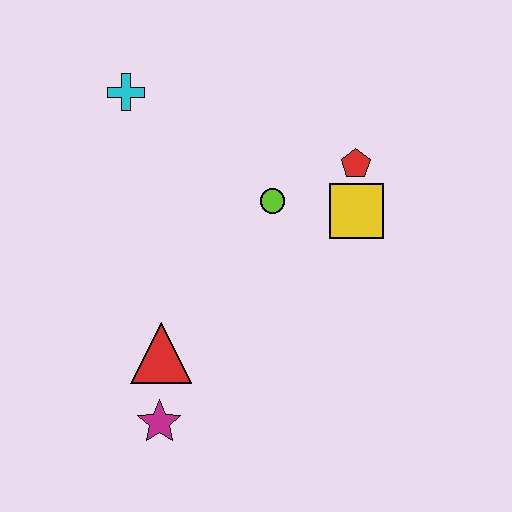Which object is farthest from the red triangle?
The red pentagon is farthest from the red triangle.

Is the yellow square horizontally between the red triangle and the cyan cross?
No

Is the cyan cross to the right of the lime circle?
No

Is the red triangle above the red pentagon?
No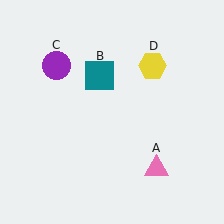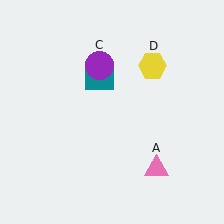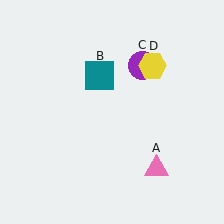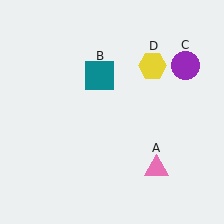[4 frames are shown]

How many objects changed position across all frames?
1 object changed position: purple circle (object C).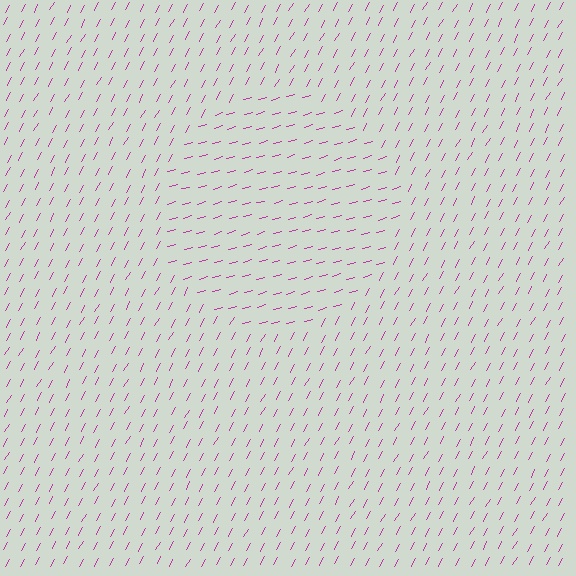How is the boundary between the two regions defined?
The boundary is defined purely by a change in line orientation (approximately 45 degrees difference). All lines are the same color and thickness.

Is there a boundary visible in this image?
Yes, there is a texture boundary formed by a change in line orientation.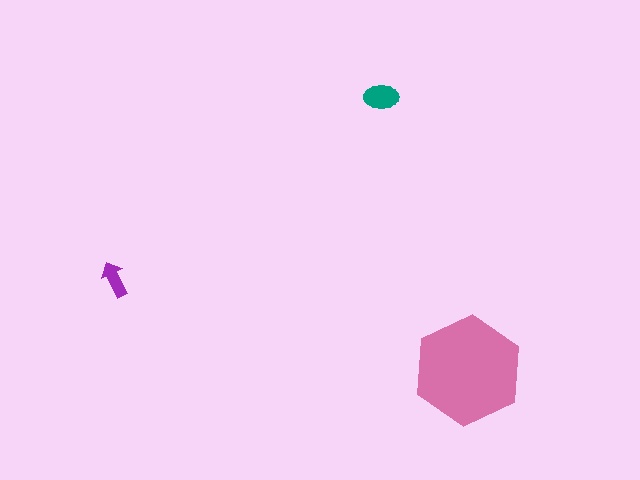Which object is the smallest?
The purple arrow.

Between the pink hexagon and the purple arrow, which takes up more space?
The pink hexagon.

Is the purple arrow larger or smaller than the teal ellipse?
Smaller.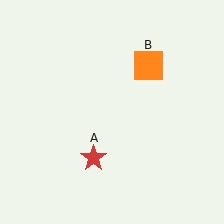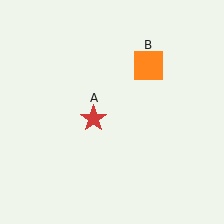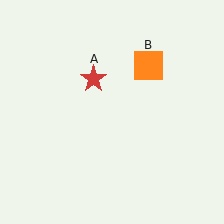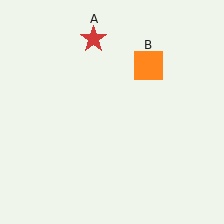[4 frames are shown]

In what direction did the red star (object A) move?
The red star (object A) moved up.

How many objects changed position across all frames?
1 object changed position: red star (object A).